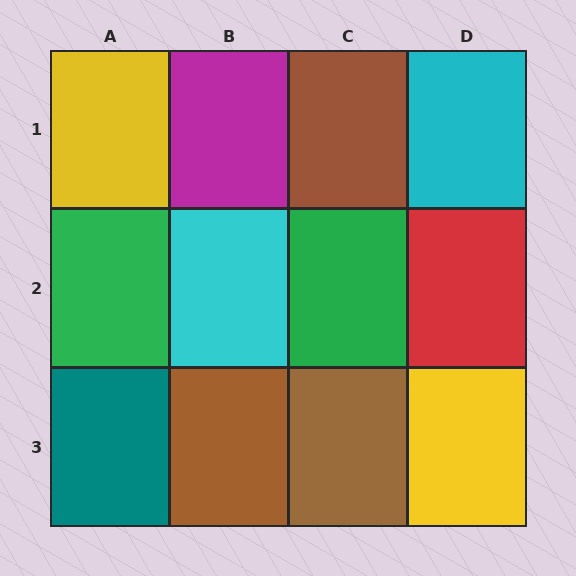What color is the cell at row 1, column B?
Magenta.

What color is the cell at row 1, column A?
Yellow.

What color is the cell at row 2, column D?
Red.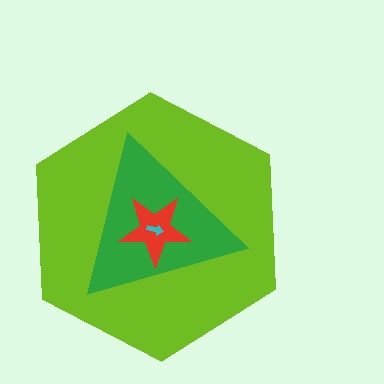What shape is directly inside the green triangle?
The red star.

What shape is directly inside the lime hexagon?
The green triangle.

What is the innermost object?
The cyan arrow.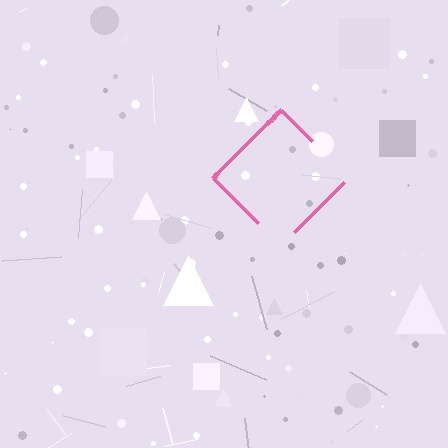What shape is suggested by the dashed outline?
The dashed outline suggests a diamond.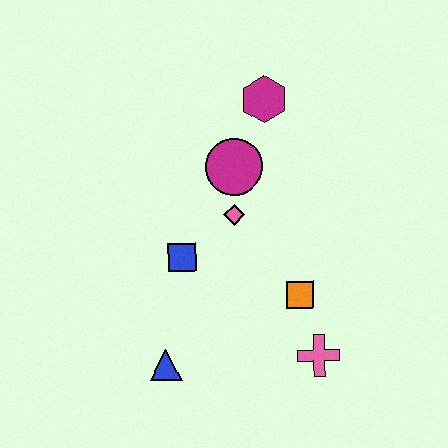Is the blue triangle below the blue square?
Yes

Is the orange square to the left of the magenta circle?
No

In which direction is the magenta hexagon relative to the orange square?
The magenta hexagon is above the orange square.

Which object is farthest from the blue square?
The magenta hexagon is farthest from the blue square.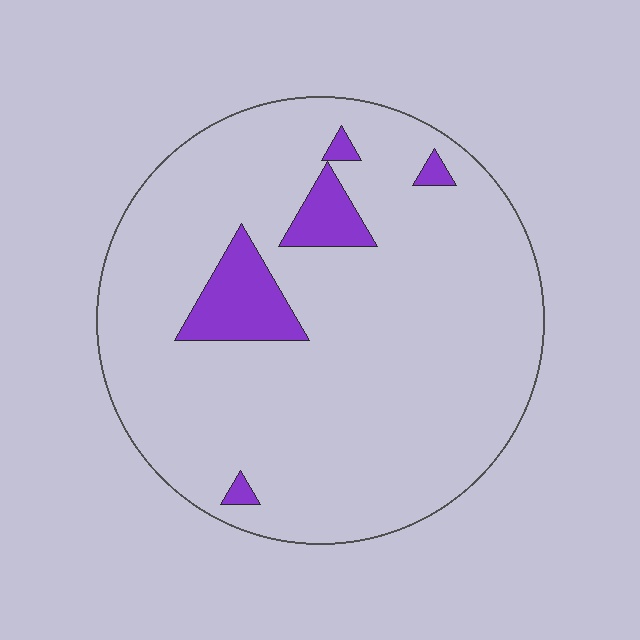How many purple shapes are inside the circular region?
5.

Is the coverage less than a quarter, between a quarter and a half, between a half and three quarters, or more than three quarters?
Less than a quarter.